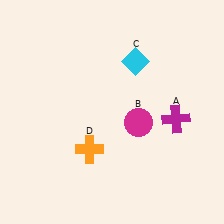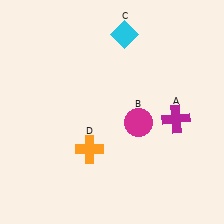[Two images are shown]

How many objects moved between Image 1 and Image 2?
1 object moved between the two images.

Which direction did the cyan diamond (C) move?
The cyan diamond (C) moved up.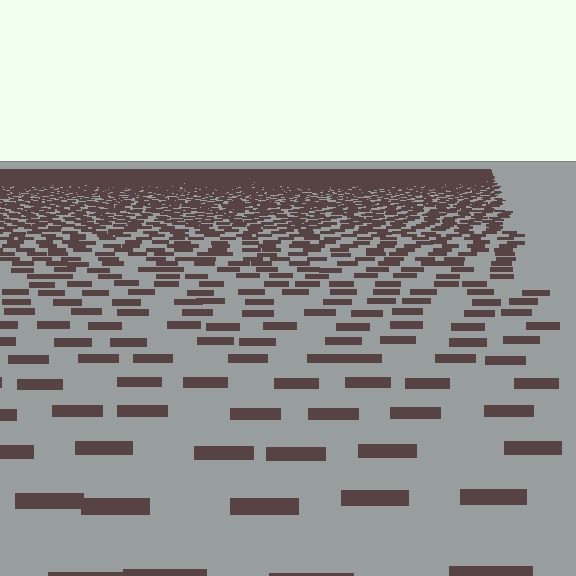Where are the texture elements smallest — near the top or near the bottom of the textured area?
Near the top.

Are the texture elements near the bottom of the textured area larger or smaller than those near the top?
Larger. Near the bottom, elements are closer to the viewer and appear at a bigger on-screen size.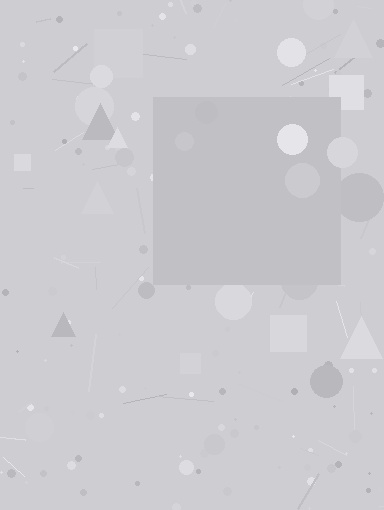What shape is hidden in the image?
A square is hidden in the image.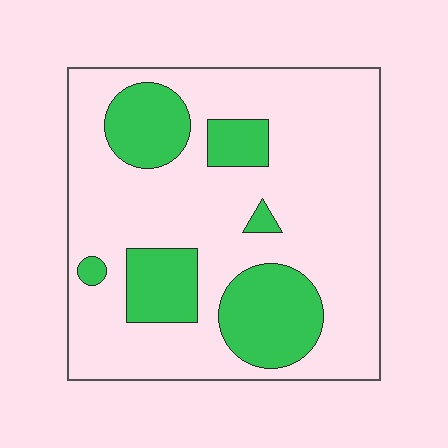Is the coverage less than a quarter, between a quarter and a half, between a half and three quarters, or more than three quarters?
Less than a quarter.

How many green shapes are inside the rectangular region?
6.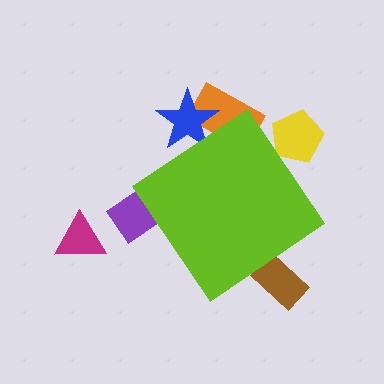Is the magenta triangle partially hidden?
No, the magenta triangle is fully visible.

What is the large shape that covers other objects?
A lime diamond.